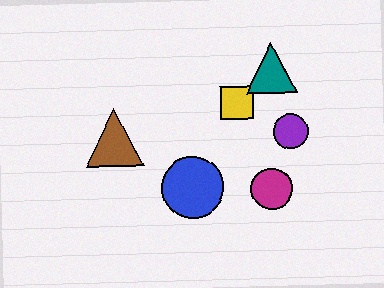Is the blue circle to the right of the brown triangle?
Yes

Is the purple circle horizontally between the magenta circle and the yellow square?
No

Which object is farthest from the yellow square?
The brown triangle is farthest from the yellow square.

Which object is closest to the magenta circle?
The purple circle is closest to the magenta circle.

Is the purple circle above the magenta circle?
Yes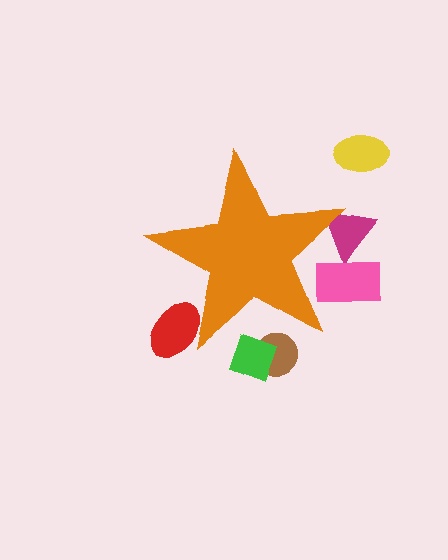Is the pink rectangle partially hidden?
Yes, the pink rectangle is partially hidden behind the orange star.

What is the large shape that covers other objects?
An orange star.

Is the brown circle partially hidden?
Yes, the brown circle is partially hidden behind the orange star.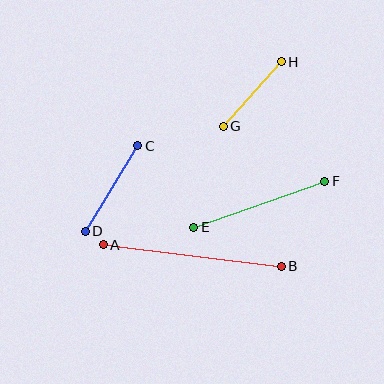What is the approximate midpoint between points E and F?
The midpoint is at approximately (259, 204) pixels.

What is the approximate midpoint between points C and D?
The midpoint is at approximately (111, 188) pixels.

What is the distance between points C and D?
The distance is approximately 100 pixels.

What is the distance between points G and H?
The distance is approximately 87 pixels.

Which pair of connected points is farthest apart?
Points A and B are farthest apart.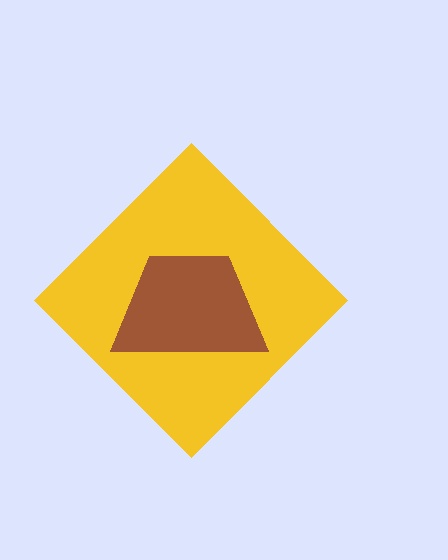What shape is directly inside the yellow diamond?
The brown trapezoid.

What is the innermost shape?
The brown trapezoid.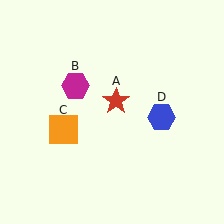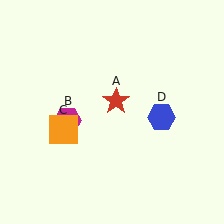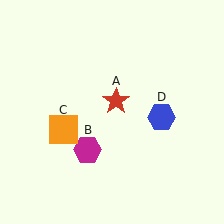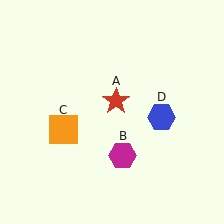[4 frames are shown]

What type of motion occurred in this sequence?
The magenta hexagon (object B) rotated counterclockwise around the center of the scene.